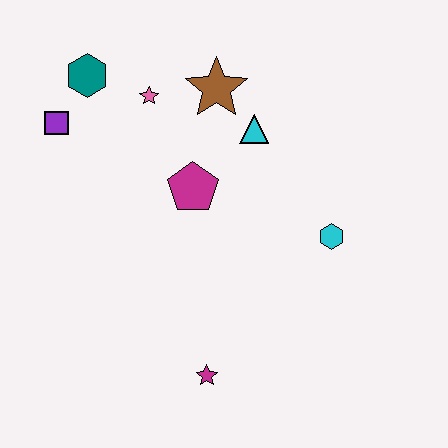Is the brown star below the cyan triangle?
No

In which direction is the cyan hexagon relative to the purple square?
The cyan hexagon is to the right of the purple square.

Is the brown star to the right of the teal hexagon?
Yes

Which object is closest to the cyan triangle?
The brown star is closest to the cyan triangle.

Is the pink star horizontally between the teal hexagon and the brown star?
Yes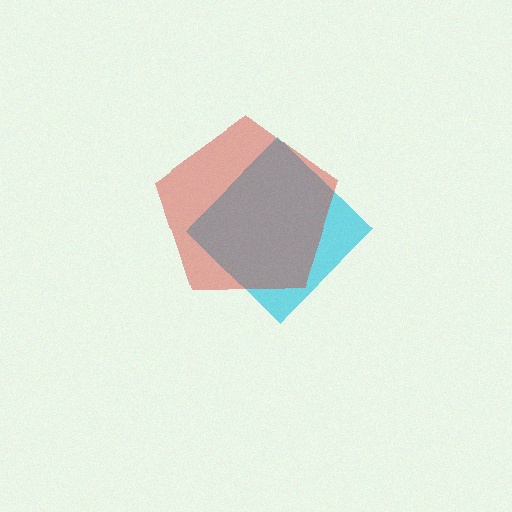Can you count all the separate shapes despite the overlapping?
Yes, there are 2 separate shapes.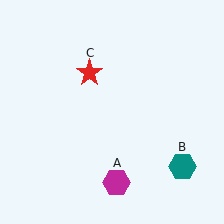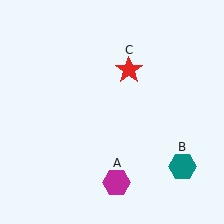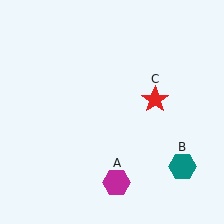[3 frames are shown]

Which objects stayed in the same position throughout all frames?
Magenta hexagon (object A) and teal hexagon (object B) remained stationary.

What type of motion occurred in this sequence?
The red star (object C) rotated clockwise around the center of the scene.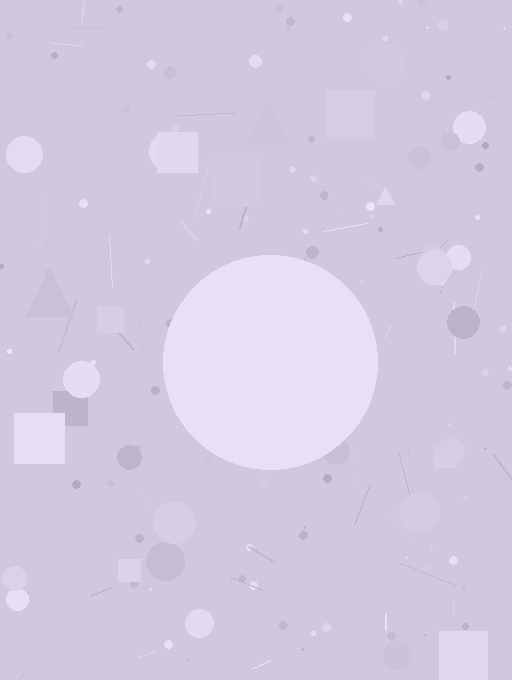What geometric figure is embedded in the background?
A circle is embedded in the background.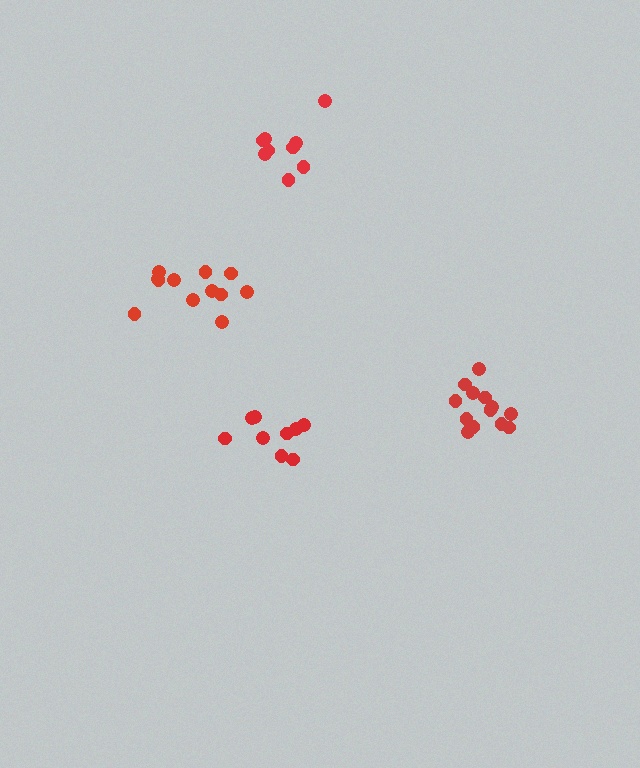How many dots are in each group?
Group 1: 9 dots, Group 2: 12 dots, Group 3: 9 dots, Group 4: 13 dots (43 total).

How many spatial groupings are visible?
There are 4 spatial groupings.